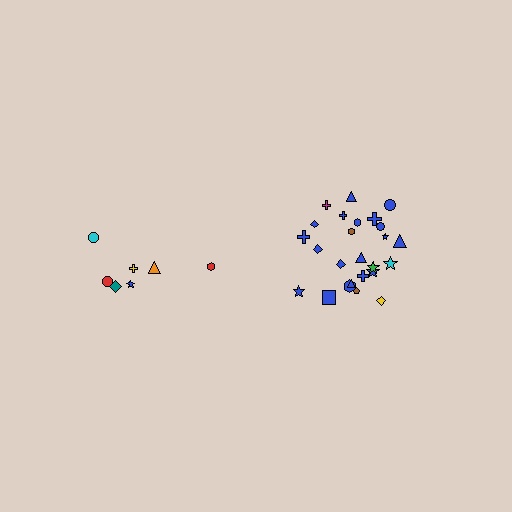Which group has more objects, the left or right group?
The right group.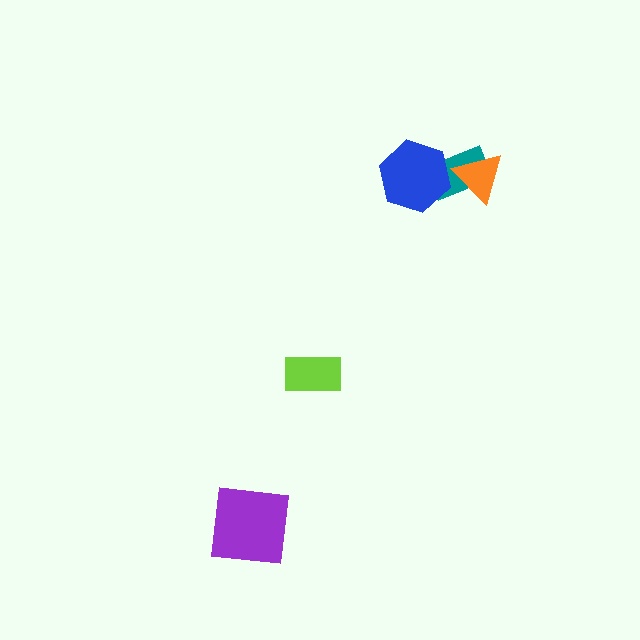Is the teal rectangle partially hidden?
Yes, it is partially covered by another shape.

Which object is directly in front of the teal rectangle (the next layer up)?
The blue hexagon is directly in front of the teal rectangle.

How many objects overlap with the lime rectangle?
0 objects overlap with the lime rectangle.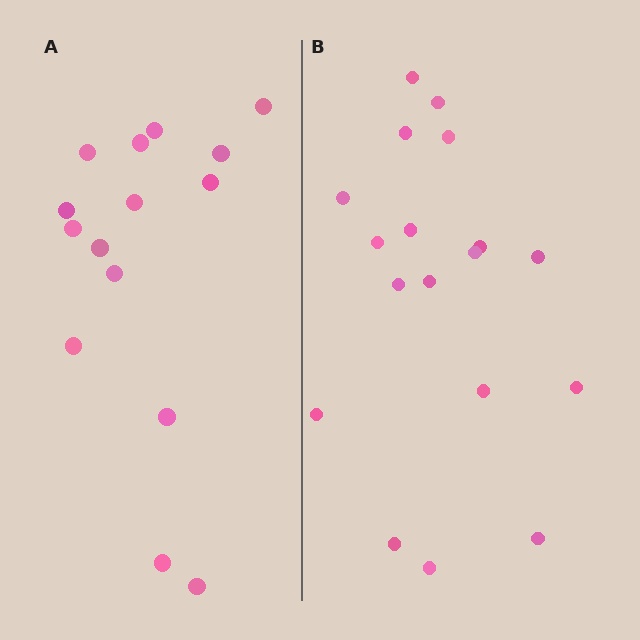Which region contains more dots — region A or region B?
Region B (the right region) has more dots.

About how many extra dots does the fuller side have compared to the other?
Region B has just a few more — roughly 2 or 3 more dots than region A.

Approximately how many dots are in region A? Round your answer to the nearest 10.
About 20 dots. (The exact count is 15, which rounds to 20.)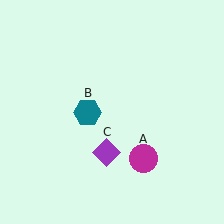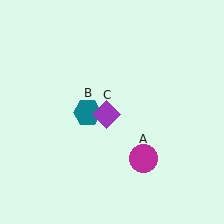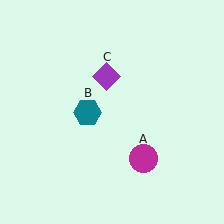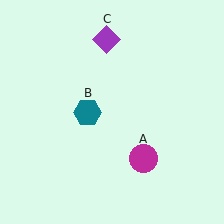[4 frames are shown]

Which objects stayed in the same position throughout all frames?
Magenta circle (object A) and teal hexagon (object B) remained stationary.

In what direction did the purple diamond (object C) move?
The purple diamond (object C) moved up.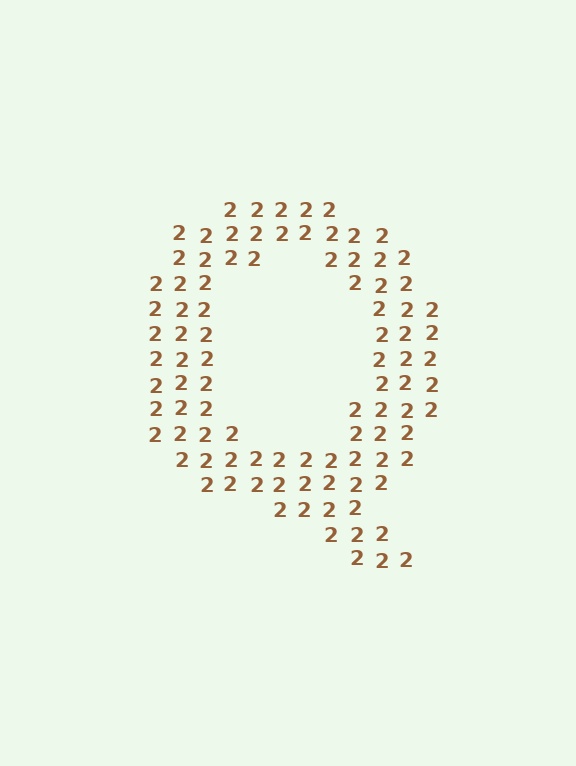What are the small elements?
The small elements are digit 2's.